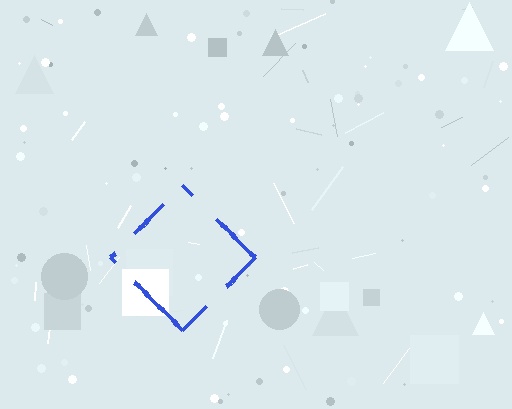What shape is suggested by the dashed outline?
The dashed outline suggests a diamond.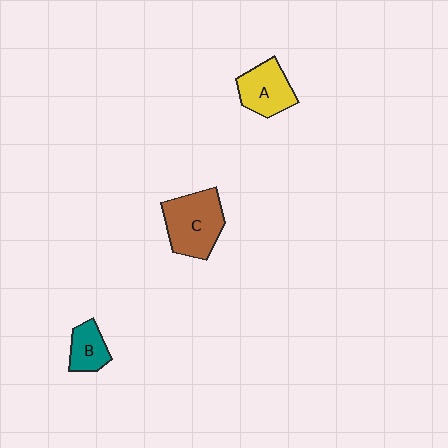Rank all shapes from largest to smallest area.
From largest to smallest: C (brown), A (yellow), B (teal).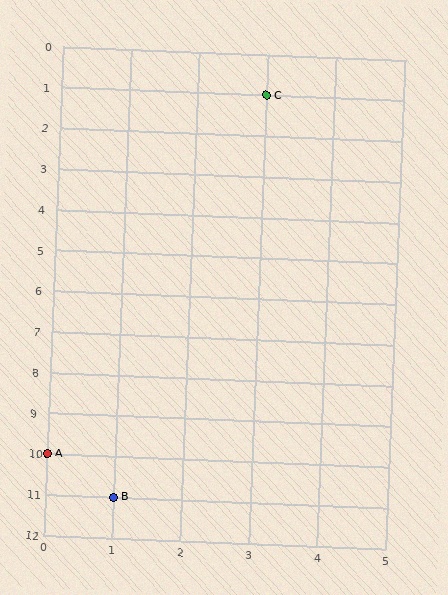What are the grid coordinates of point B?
Point B is at grid coordinates (1, 11).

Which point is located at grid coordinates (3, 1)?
Point C is at (3, 1).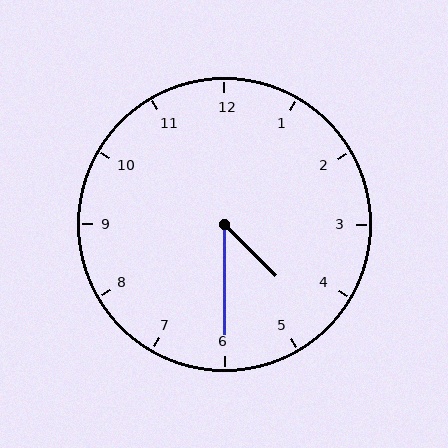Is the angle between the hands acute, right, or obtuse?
It is acute.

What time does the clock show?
4:30.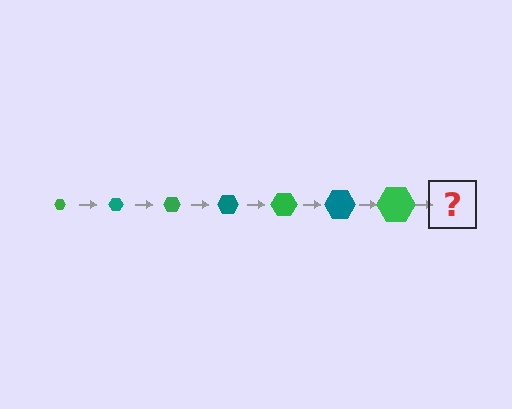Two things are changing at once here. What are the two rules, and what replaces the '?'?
The two rules are that the hexagon grows larger each step and the color cycles through green and teal. The '?' should be a teal hexagon, larger than the previous one.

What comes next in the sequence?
The next element should be a teal hexagon, larger than the previous one.